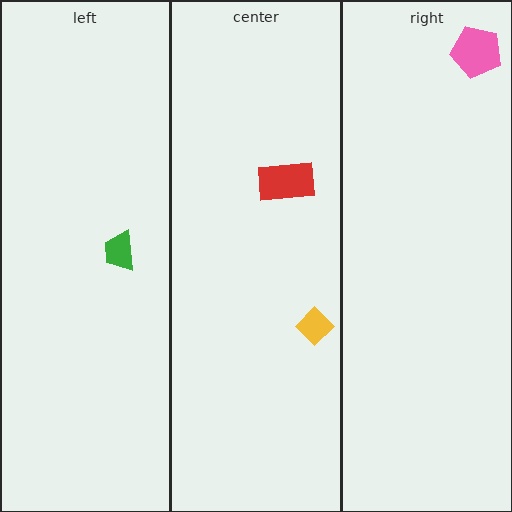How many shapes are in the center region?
2.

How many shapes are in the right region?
1.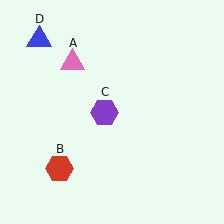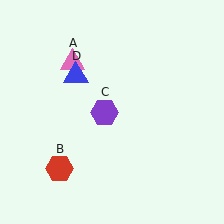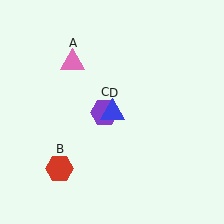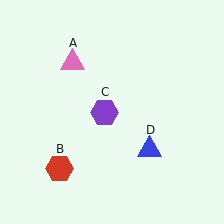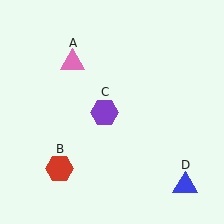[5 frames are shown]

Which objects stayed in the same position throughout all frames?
Pink triangle (object A) and red hexagon (object B) and purple hexagon (object C) remained stationary.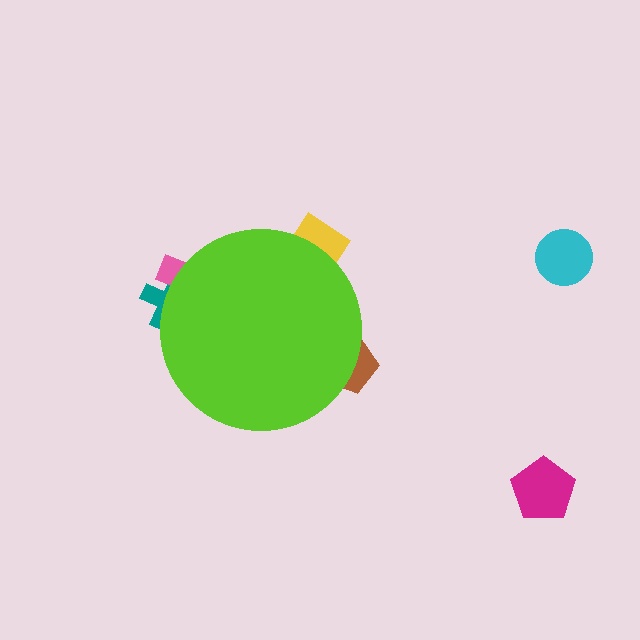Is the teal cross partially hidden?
Yes, the teal cross is partially hidden behind the lime circle.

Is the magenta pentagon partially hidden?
No, the magenta pentagon is fully visible.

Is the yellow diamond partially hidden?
Yes, the yellow diamond is partially hidden behind the lime circle.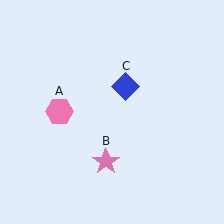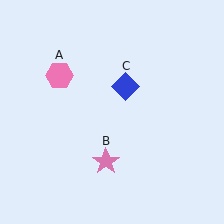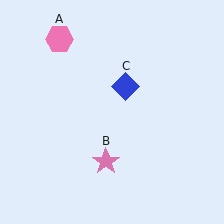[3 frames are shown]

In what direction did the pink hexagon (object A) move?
The pink hexagon (object A) moved up.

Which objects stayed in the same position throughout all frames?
Pink star (object B) and blue diamond (object C) remained stationary.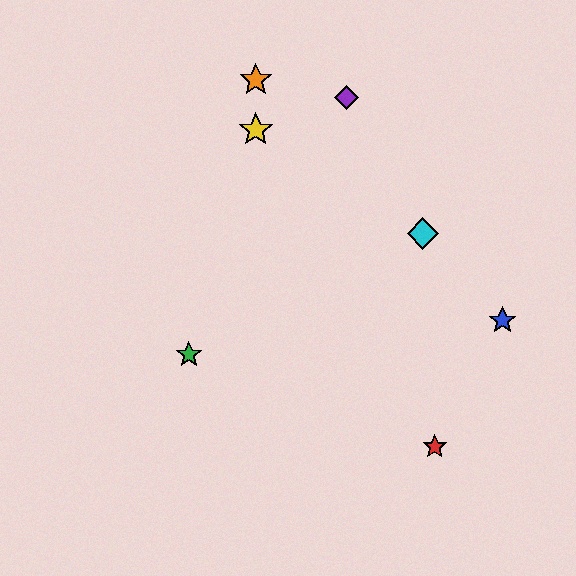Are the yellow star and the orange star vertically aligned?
Yes, both are at x≈256.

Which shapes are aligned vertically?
The yellow star, the orange star are aligned vertically.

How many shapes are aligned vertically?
2 shapes (the yellow star, the orange star) are aligned vertically.